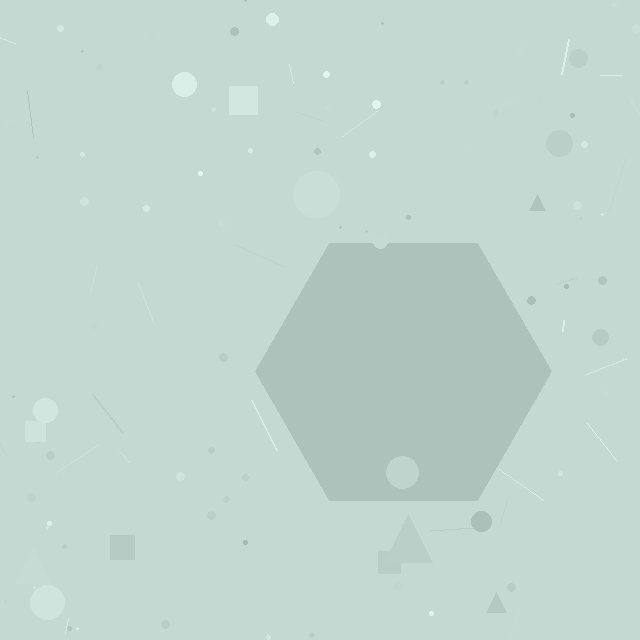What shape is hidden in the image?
A hexagon is hidden in the image.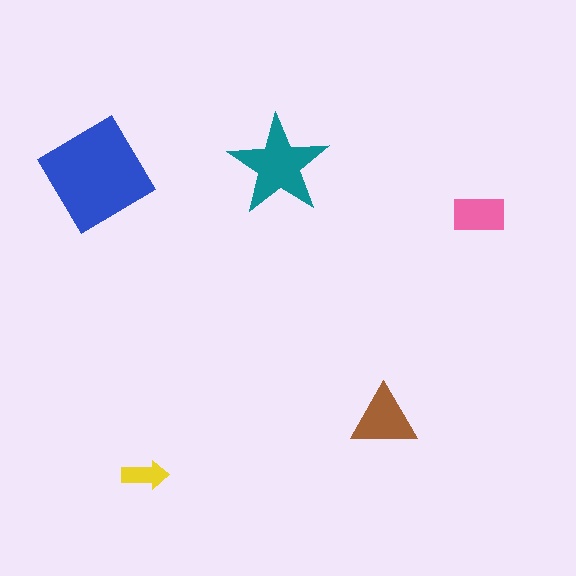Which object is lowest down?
The yellow arrow is bottommost.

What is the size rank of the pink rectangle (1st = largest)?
4th.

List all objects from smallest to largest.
The yellow arrow, the pink rectangle, the brown triangle, the teal star, the blue diamond.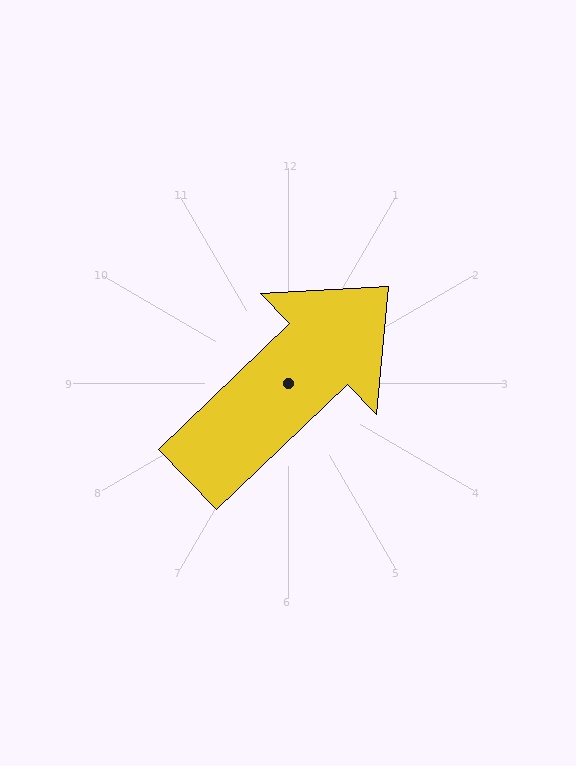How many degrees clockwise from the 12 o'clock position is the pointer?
Approximately 46 degrees.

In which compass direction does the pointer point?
Northeast.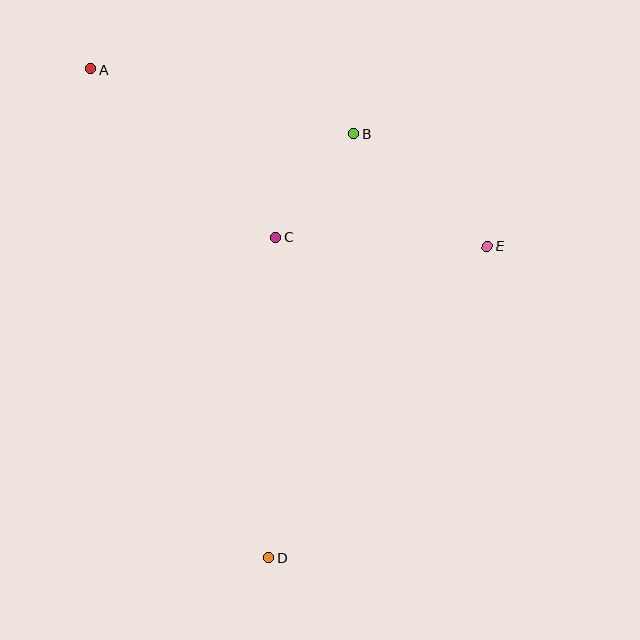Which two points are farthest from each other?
Points A and D are farthest from each other.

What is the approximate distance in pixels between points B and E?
The distance between B and E is approximately 174 pixels.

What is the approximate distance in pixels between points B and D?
The distance between B and D is approximately 432 pixels.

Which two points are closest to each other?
Points B and C are closest to each other.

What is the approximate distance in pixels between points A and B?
The distance between A and B is approximately 272 pixels.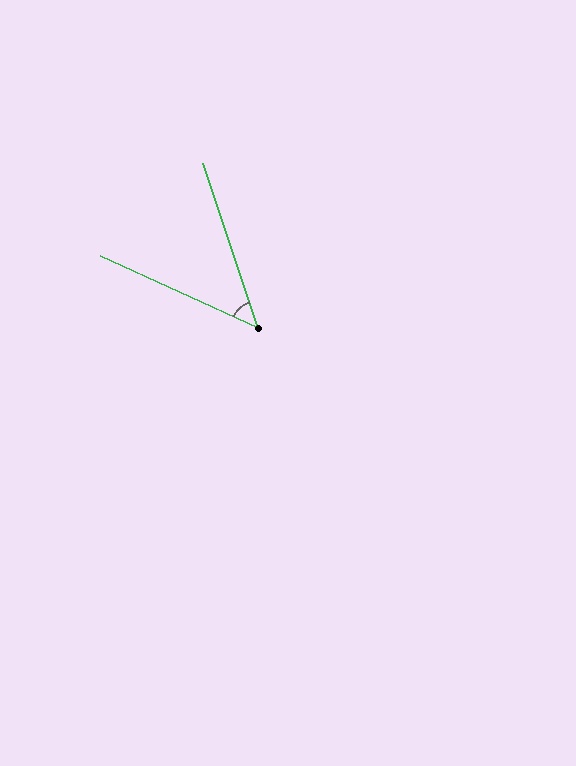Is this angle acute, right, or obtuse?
It is acute.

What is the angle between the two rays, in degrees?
Approximately 47 degrees.